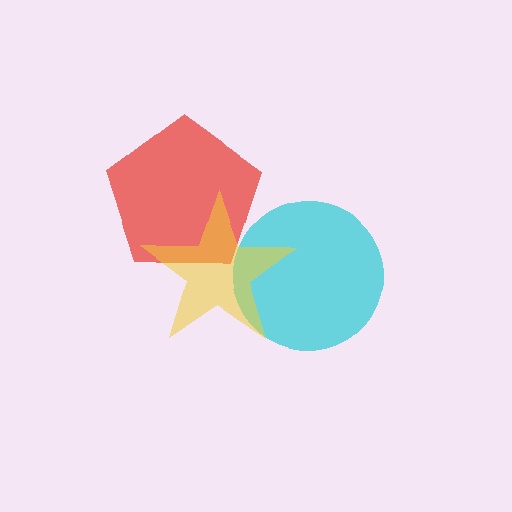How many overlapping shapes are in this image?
There are 3 overlapping shapes in the image.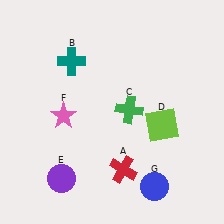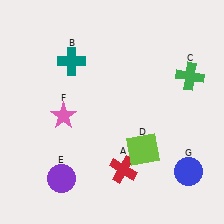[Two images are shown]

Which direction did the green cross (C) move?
The green cross (C) moved right.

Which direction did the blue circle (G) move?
The blue circle (G) moved right.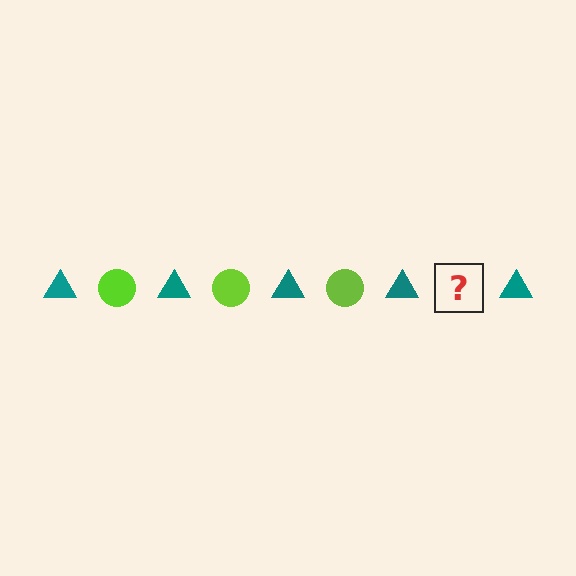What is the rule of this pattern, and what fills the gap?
The rule is that the pattern alternates between teal triangle and lime circle. The gap should be filled with a lime circle.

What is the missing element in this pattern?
The missing element is a lime circle.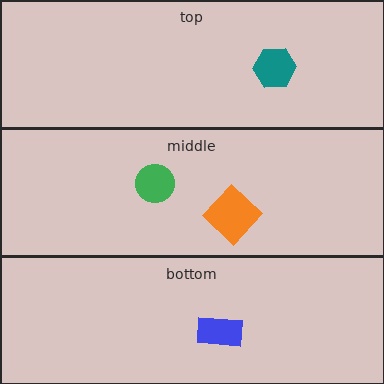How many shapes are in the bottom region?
1.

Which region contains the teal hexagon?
The top region.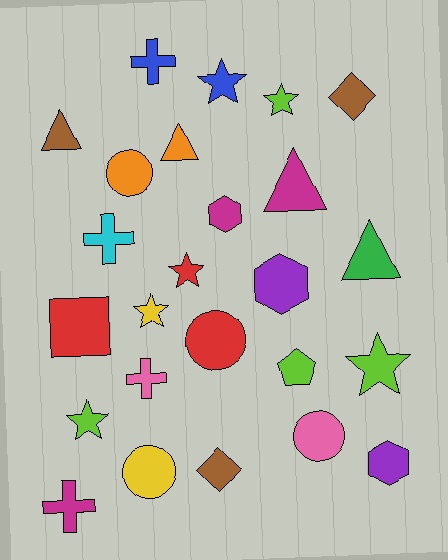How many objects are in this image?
There are 25 objects.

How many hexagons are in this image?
There are 3 hexagons.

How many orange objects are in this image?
There are 2 orange objects.